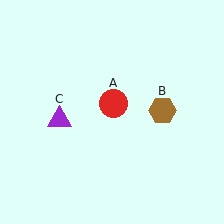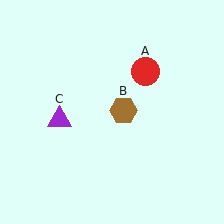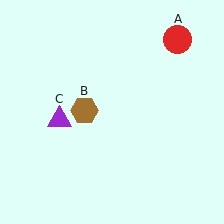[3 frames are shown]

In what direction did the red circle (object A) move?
The red circle (object A) moved up and to the right.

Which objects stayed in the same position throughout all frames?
Purple triangle (object C) remained stationary.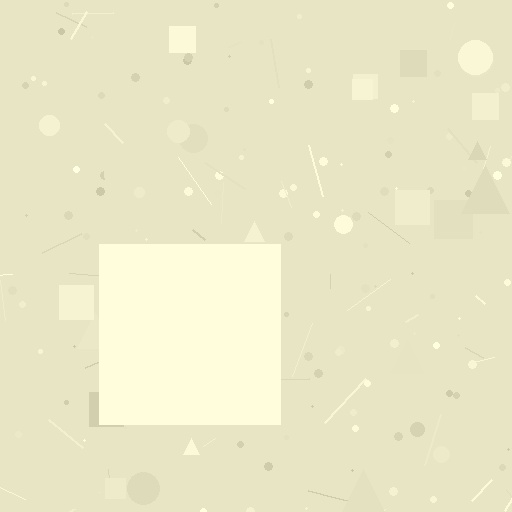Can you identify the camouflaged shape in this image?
The camouflaged shape is a square.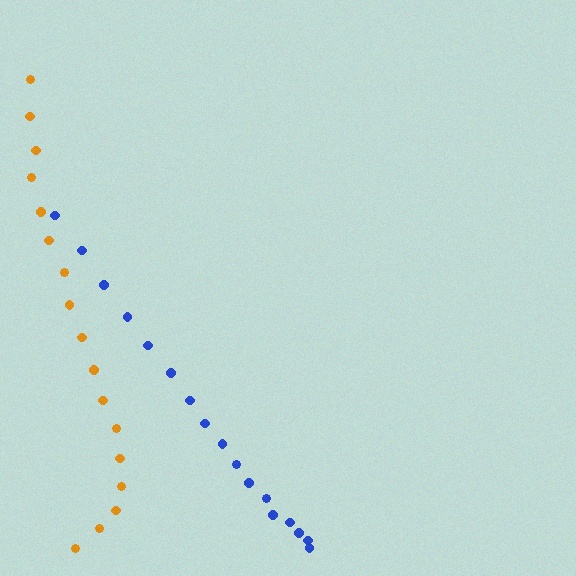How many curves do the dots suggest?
There are 2 distinct paths.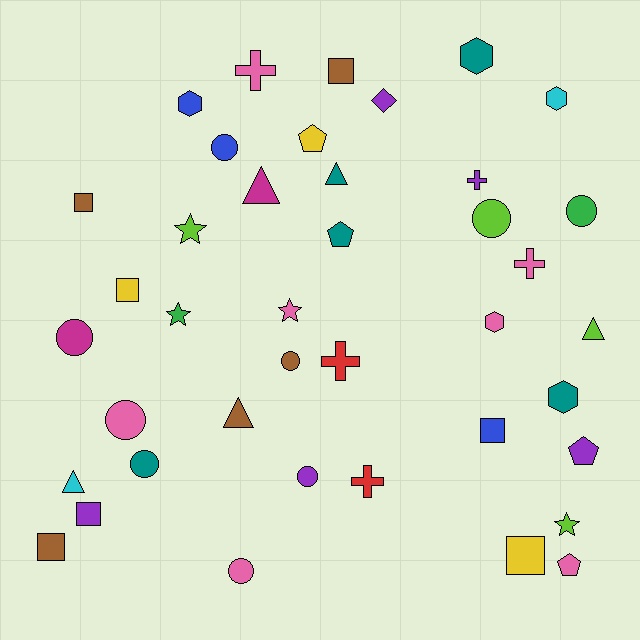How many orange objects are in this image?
There are no orange objects.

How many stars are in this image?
There are 4 stars.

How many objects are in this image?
There are 40 objects.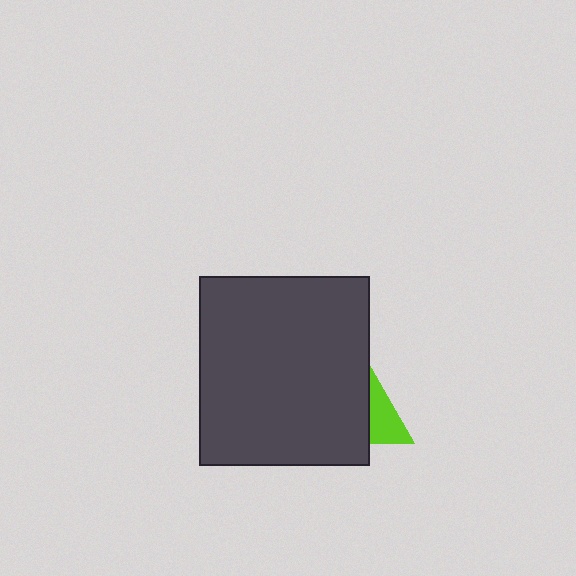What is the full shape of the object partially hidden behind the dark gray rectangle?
The partially hidden object is a lime triangle.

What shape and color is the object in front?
The object in front is a dark gray rectangle.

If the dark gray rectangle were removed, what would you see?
You would see the complete lime triangle.